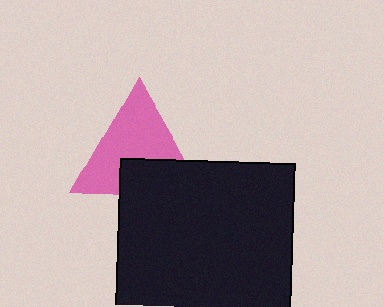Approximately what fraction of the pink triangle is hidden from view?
Roughly 35% of the pink triangle is hidden behind the black square.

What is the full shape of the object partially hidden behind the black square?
The partially hidden object is a pink triangle.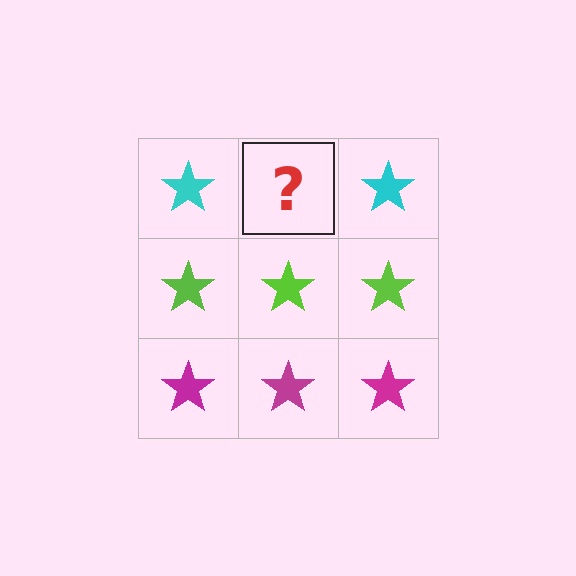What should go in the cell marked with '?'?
The missing cell should contain a cyan star.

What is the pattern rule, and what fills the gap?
The rule is that each row has a consistent color. The gap should be filled with a cyan star.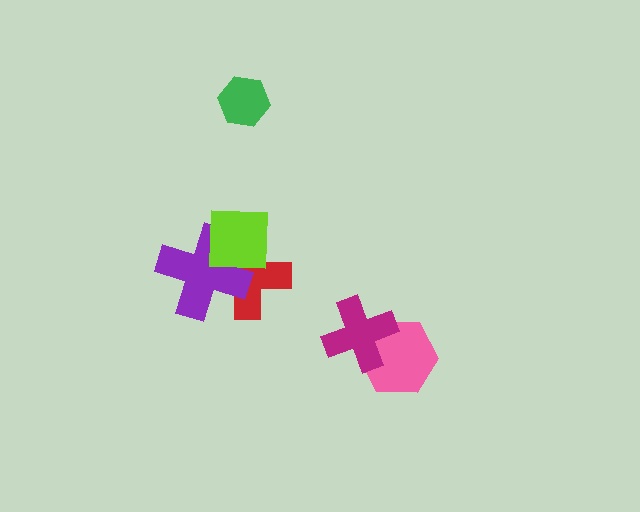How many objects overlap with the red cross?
2 objects overlap with the red cross.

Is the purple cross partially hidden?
Yes, it is partially covered by another shape.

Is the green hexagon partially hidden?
No, no other shape covers it.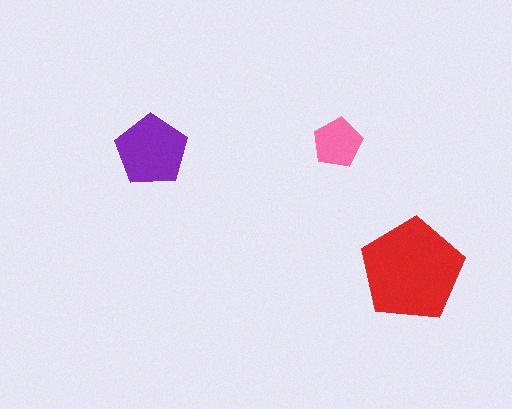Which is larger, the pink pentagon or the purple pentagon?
The purple one.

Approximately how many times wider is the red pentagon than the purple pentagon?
About 1.5 times wider.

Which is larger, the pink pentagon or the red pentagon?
The red one.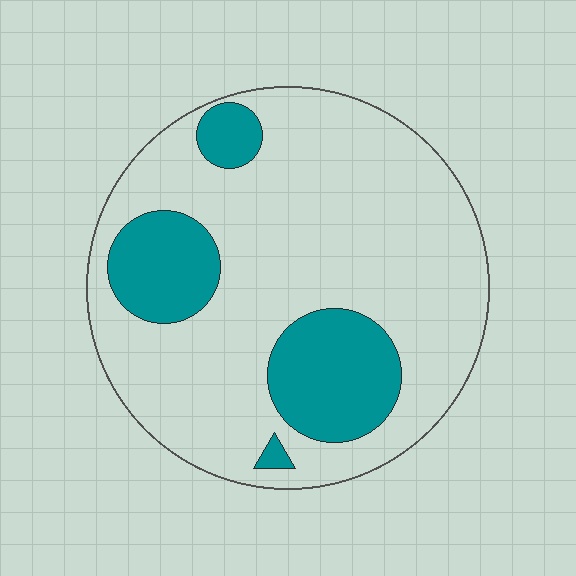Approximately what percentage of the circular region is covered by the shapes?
Approximately 20%.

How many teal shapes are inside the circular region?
4.